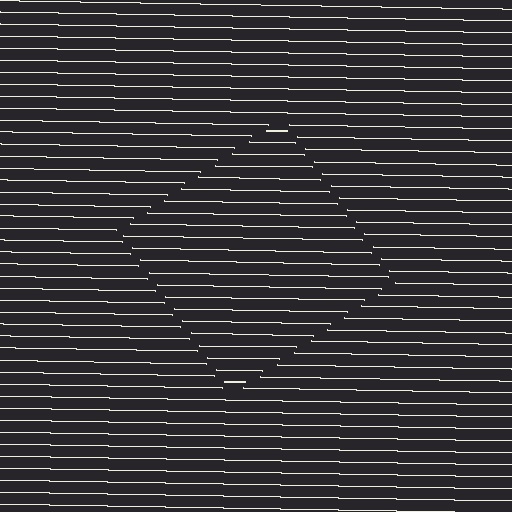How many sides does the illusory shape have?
4 sides — the line-ends trace a square.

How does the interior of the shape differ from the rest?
The interior of the shape contains the same grating, shifted by half a period — the contour is defined by the phase discontinuity where line-ends from the inner and outer gratings abut.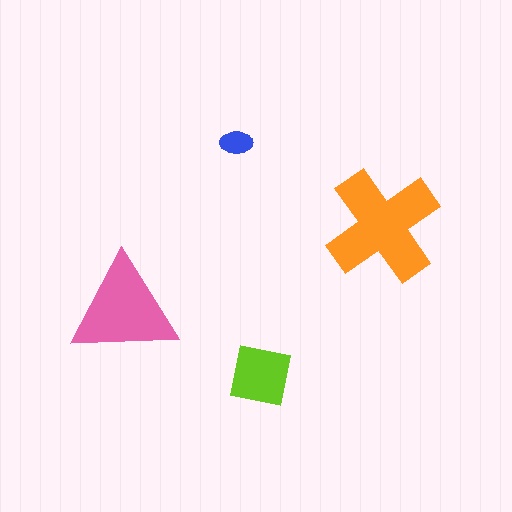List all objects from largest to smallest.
The orange cross, the pink triangle, the lime square, the blue ellipse.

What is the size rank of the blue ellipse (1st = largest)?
4th.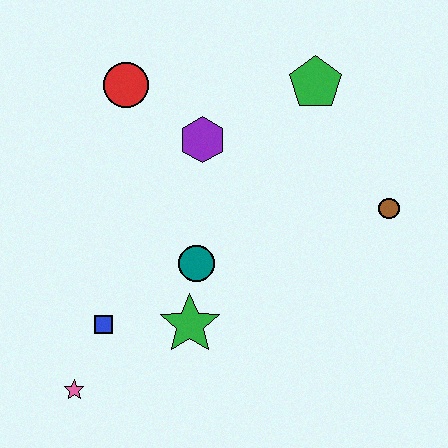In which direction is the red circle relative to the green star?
The red circle is above the green star.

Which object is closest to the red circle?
The purple hexagon is closest to the red circle.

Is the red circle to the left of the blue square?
No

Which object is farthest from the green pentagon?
The pink star is farthest from the green pentagon.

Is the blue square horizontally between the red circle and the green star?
No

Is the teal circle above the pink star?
Yes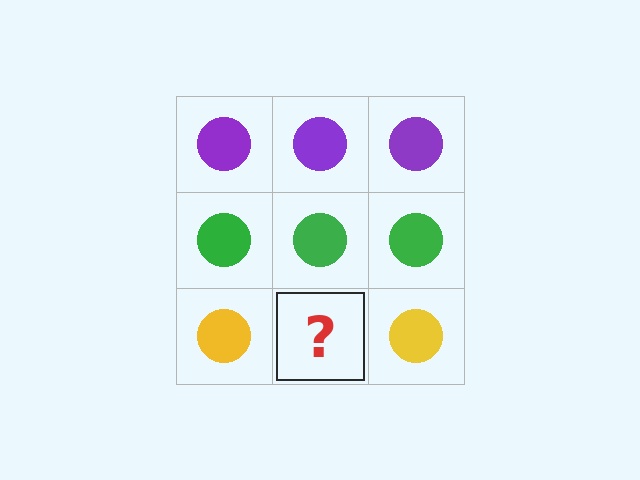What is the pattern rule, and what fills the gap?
The rule is that each row has a consistent color. The gap should be filled with a yellow circle.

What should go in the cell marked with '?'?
The missing cell should contain a yellow circle.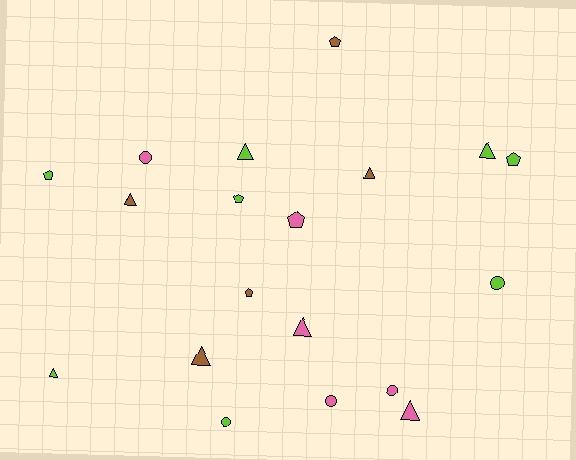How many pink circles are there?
There are 3 pink circles.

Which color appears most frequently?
Lime, with 8 objects.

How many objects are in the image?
There are 19 objects.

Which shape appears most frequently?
Triangle, with 8 objects.